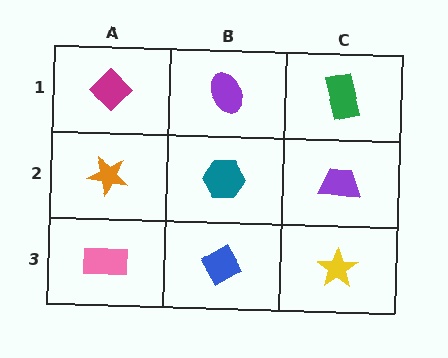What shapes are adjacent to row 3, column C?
A purple trapezoid (row 2, column C), a blue diamond (row 3, column B).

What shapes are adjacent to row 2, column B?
A purple ellipse (row 1, column B), a blue diamond (row 3, column B), an orange star (row 2, column A), a purple trapezoid (row 2, column C).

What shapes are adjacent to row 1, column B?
A teal hexagon (row 2, column B), a magenta diamond (row 1, column A), a green rectangle (row 1, column C).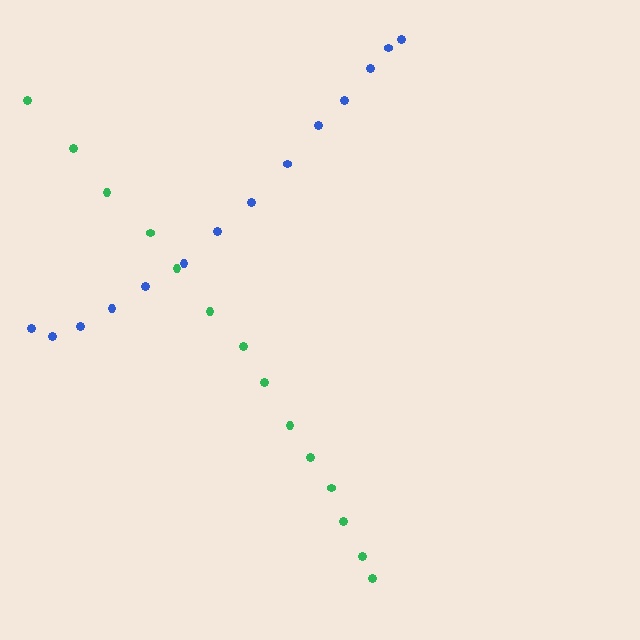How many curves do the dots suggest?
There are 2 distinct paths.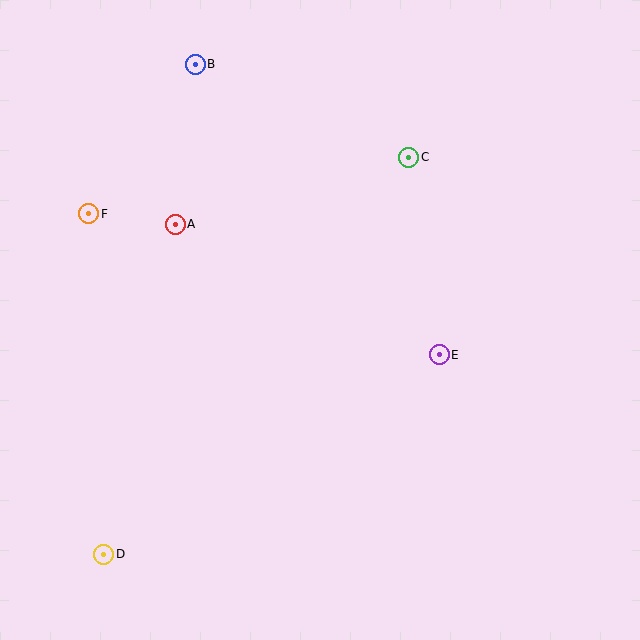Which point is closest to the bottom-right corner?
Point E is closest to the bottom-right corner.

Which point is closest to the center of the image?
Point E at (439, 355) is closest to the center.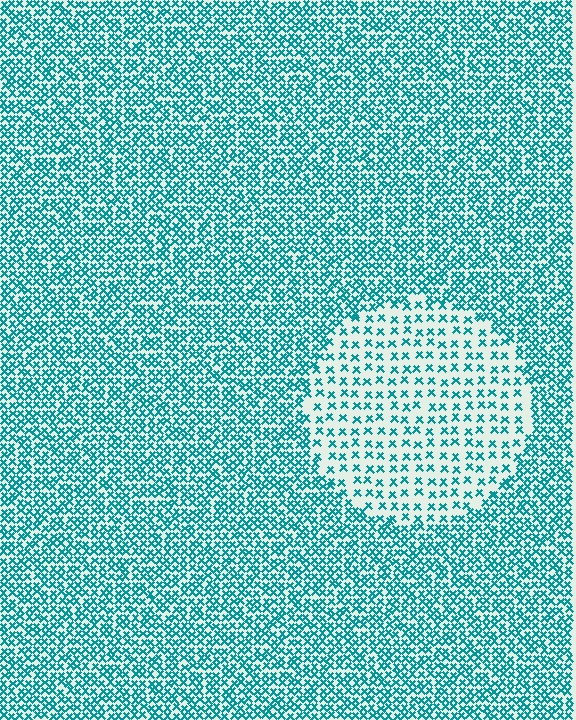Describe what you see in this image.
The image contains small teal elements arranged at two different densities. A circle-shaped region is visible where the elements are less densely packed than the surrounding area.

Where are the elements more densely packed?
The elements are more densely packed outside the circle boundary.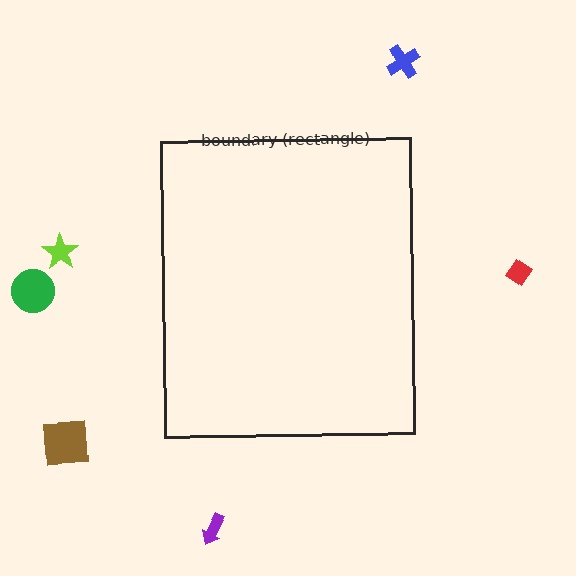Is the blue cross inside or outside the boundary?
Outside.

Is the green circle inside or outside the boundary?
Outside.